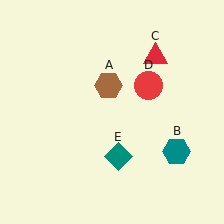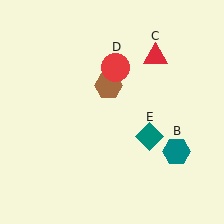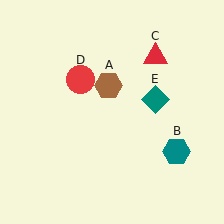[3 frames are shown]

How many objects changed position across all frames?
2 objects changed position: red circle (object D), teal diamond (object E).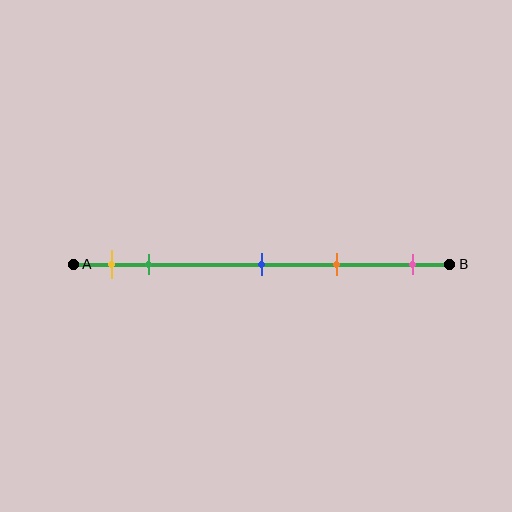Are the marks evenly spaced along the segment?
No, the marks are not evenly spaced.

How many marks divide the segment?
There are 5 marks dividing the segment.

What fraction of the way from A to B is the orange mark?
The orange mark is approximately 70% (0.7) of the way from A to B.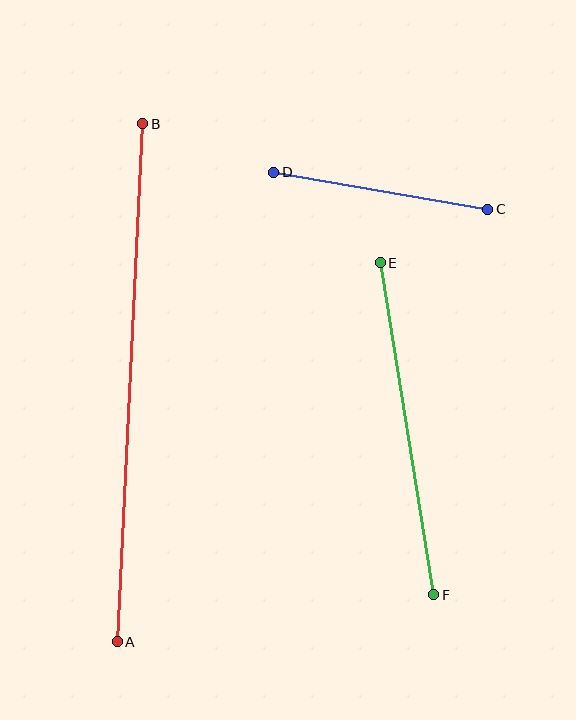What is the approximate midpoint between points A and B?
The midpoint is at approximately (130, 383) pixels.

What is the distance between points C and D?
The distance is approximately 217 pixels.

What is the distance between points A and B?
The distance is approximately 518 pixels.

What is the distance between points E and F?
The distance is approximately 336 pixels.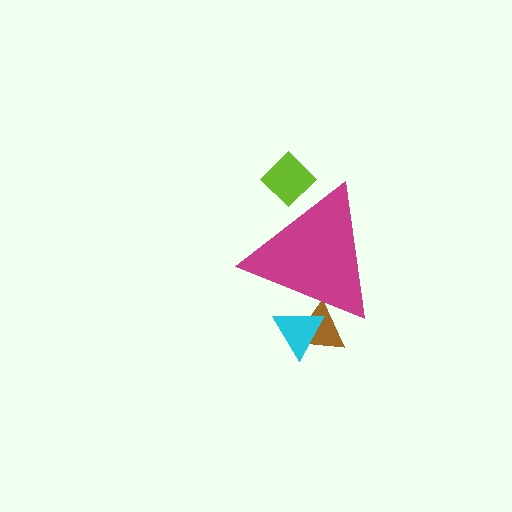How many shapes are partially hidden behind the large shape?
3 shapes are partially hidden.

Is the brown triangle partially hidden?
Yes, the brown triangle is partially hidden behind the magenta triangle.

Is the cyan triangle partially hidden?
Yes, the cyan triangle is partially hidden behind the magenta triangle.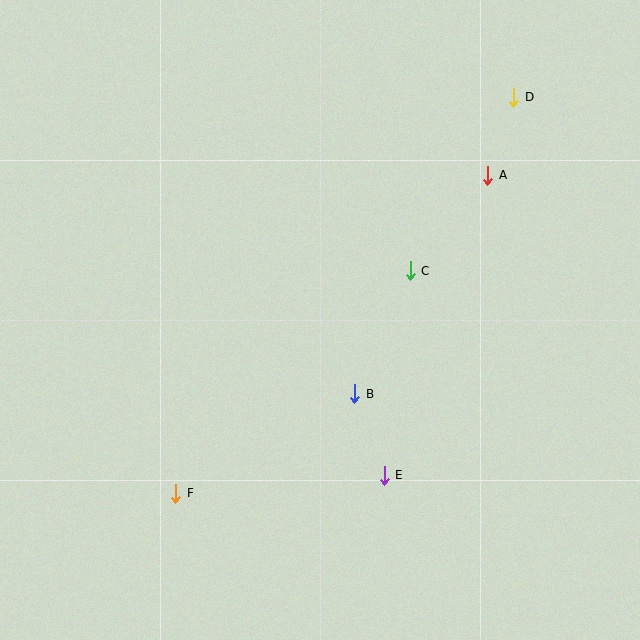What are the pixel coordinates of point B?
Point B is at (355, 394).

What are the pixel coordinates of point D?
Point D is at (514, 97).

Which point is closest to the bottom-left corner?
Point F is closest to the bottom-left corner.